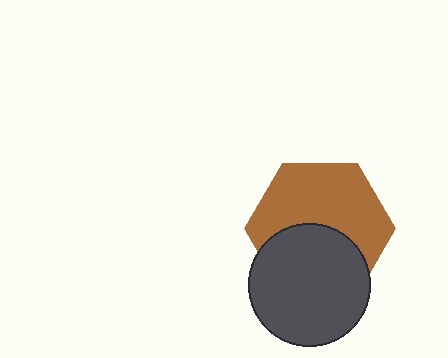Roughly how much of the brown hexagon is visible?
About half of it is visible (roughly 58%).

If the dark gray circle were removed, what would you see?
You would see the complete brown hexagon.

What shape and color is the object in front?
The object in front is a dark gray circle.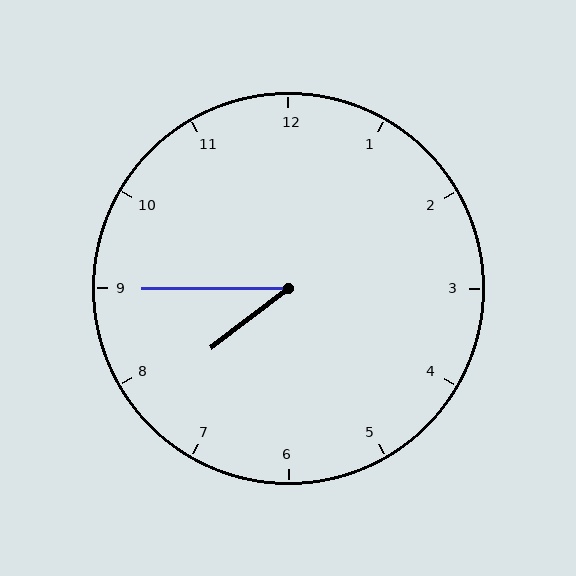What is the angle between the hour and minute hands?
Approximately 38 degrees.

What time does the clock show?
7:45.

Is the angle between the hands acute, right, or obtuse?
It is acute.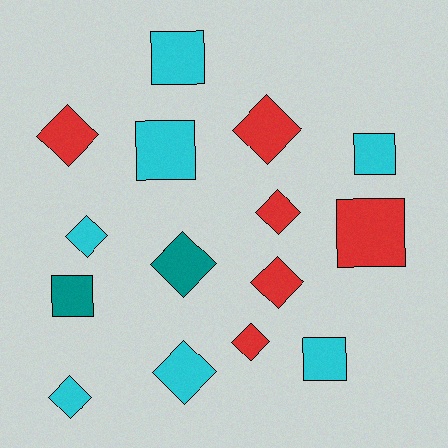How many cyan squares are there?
There are 4 cyan squares.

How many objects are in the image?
There are 15 objects.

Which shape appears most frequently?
Diamond, with 9 objects.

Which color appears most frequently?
Cyan, with 7 objects.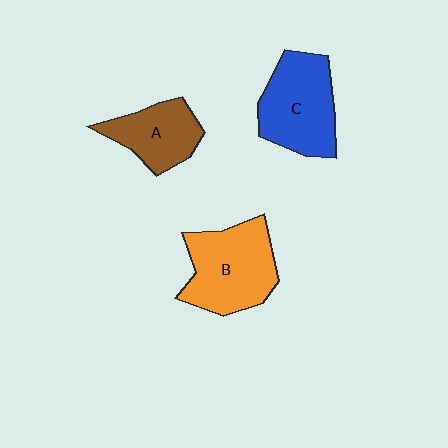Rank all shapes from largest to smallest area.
From largest to smallest: B (orange), C (blue), A (brown).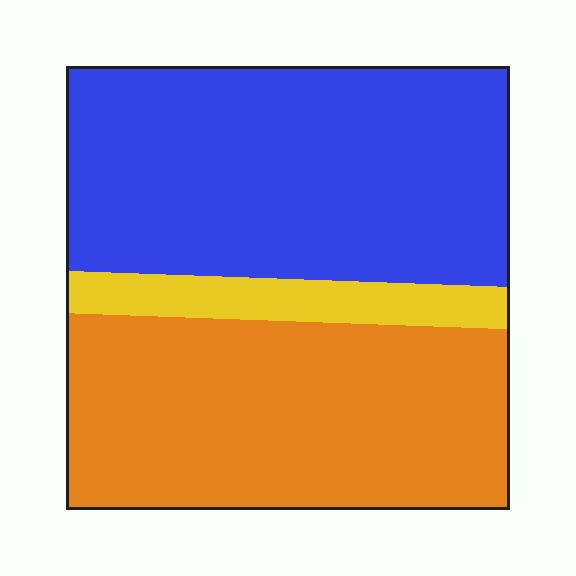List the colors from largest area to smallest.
From largest to smallest: blue, orange, yellow.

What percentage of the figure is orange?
Orange covers about 45% of the figure.